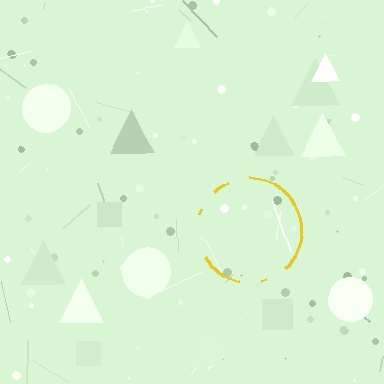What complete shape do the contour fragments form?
The contour fragments form a circle.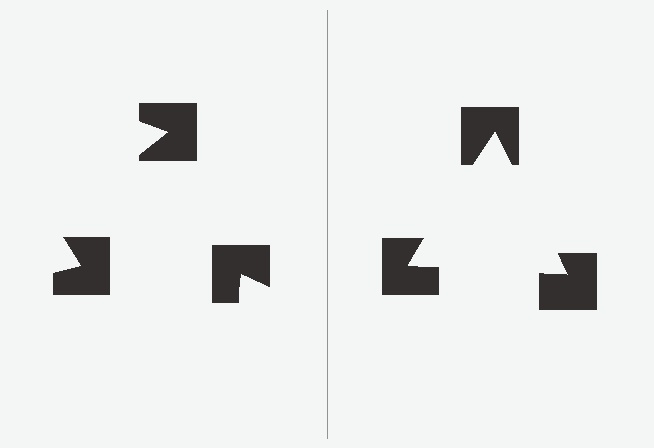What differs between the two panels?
The notched squares are positioned identically on both sides; only the wedge orientations differ. On the right they align to a triangle; on the left they are misaligned.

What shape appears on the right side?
An illusory triangle.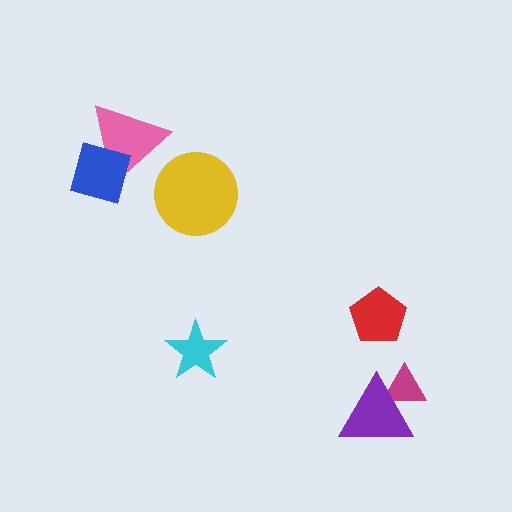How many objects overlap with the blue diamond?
1 object overlaps with the blue diamond.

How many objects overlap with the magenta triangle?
1 object overlaps with the magenta triangle.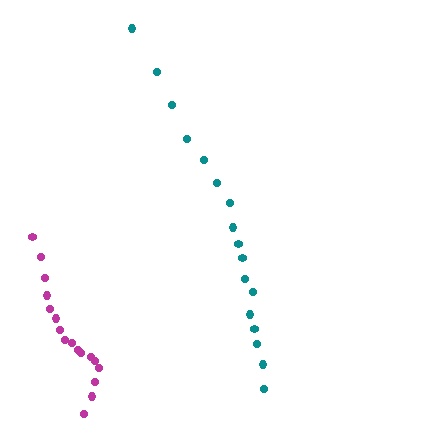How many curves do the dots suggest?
There are 2 distinct paths.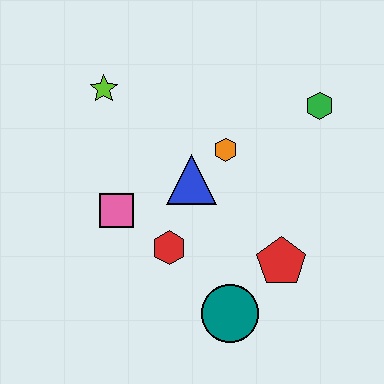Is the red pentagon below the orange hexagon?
Yes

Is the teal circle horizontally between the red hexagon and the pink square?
No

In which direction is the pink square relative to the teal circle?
The pink square is to the left of the teal circle.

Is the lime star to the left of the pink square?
Yes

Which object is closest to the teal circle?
The red pentagon is closest to the teal circle.